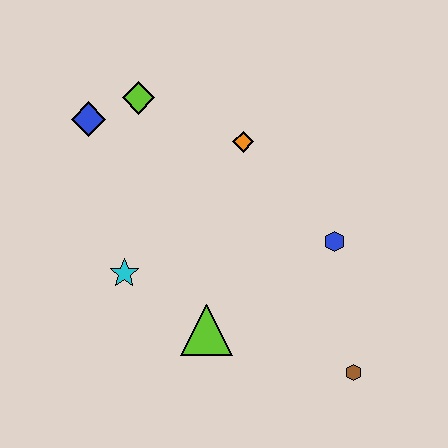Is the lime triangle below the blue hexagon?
Yes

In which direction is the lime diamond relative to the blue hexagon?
The lime diamond is to the left of the blue hexagon.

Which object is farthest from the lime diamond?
The brown hexagon is farthest from the lime diamond.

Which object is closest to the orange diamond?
The lime diamond is closest to the orange diamond.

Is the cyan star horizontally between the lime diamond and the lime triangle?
No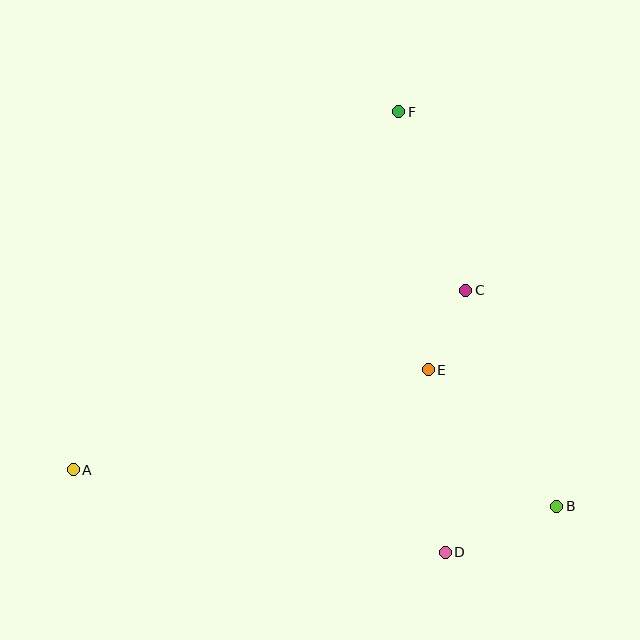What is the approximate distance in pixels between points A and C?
The distance between A and C is approximately 431 pixels.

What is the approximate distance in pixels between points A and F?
The distance between A and F is approximately 484 pixels.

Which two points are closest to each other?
Points C and E are closest to each other.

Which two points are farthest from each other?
Points A and B are farthest from each other.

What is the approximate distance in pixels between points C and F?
The distance between C and F is approximately 190 pixels.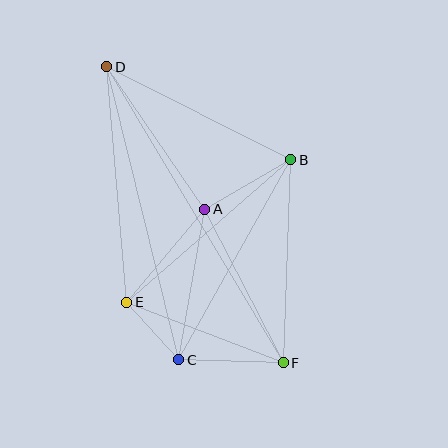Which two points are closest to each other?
Points C and E are closest to each other.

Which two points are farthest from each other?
Points D and F are farthest from each other.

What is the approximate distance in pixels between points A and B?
The distance between A and B is approximately 99 pixels.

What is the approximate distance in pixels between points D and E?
The distance between D and E is approximately 236 pixels.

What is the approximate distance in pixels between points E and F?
The distance between E and F is approximately 168 pixels.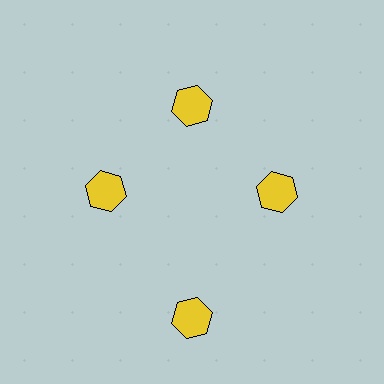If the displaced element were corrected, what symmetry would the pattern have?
It would have 4-fold rotational symmetry — the pattern would map onto itself every 90 degrees.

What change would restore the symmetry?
The symmetry would be restored by moving it inward, back onto the ring so that all 4 hexagons sit at equal angles and equal distance from the center.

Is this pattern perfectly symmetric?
No. The 4 yellow hexagons are arranged in a ring, but one element near the 6 o'clock position is pushed outward from the center, breaking the 4-fold rotational symmetry.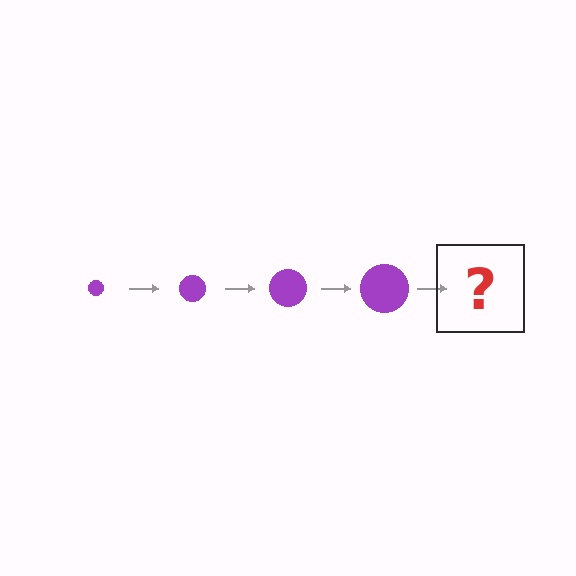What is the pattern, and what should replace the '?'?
The pattern is that the circle gets progressively larger each step. The '?' should be a purple circle, larger than the previous one.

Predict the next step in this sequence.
The next step is a purple circle, larger than the previous one.